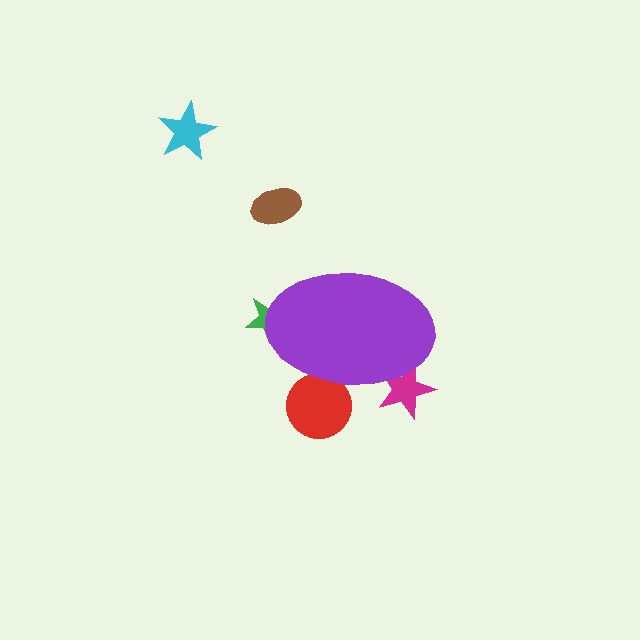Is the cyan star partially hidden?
No, the cyan star is fully visible.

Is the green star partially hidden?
Yes, the green star is partially hidden behind the purple ellipse.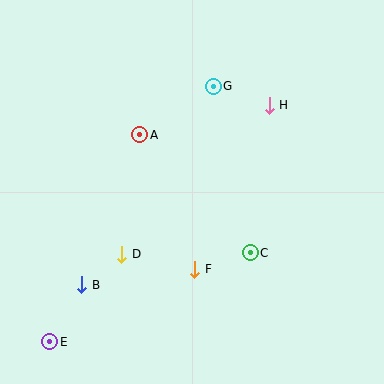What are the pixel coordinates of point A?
Point A is at (140, 135).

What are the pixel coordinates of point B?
Point B is at (82, 285).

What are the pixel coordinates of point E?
Point E is at (50, 342).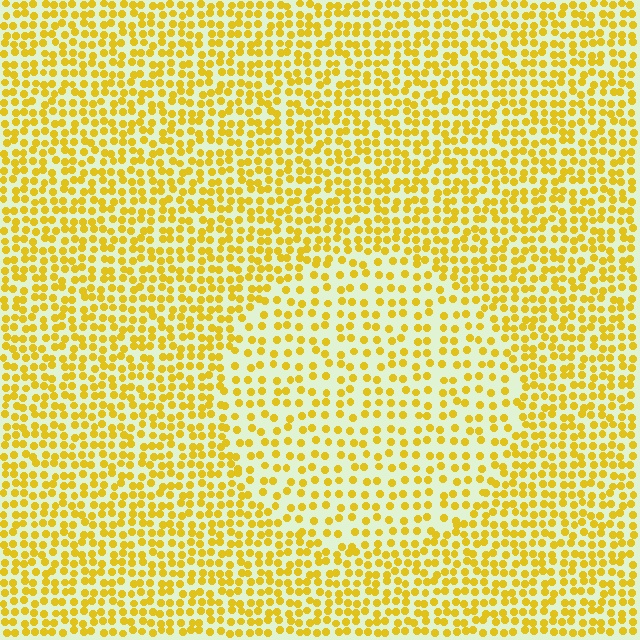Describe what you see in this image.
The image contains small yellow elements arranged at two different densities. A circle-shaped region is visible where the elements are less densely packed than the surrounding area.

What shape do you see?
I see a circle.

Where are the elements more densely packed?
The elements are more densely packed outside the circle boundary.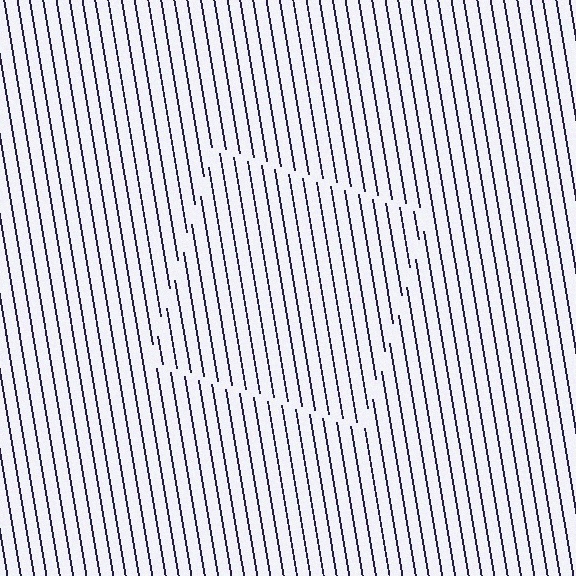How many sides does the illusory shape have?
4 sides — the line-ends trace a square.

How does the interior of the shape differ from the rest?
The interior of the shape contains the same grating, shifted by half a period — the contour is defined by the phase discontinuity where line-ends from the inner and outer gratings abut.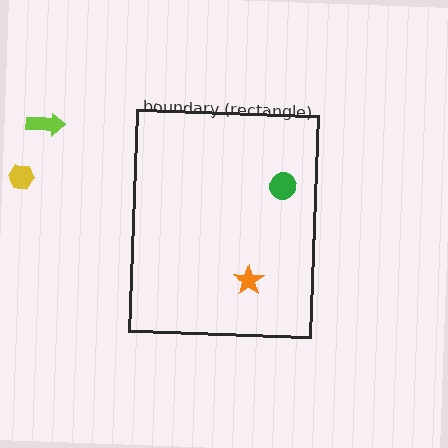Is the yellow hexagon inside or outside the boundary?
Outside.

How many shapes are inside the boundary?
2 inside, 2 outside.